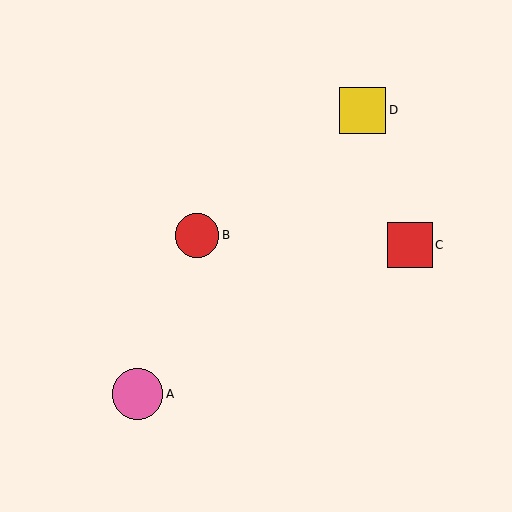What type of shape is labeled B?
Shape B is a red circle.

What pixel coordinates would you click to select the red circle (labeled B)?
Click at (197, 235) to select the red circle B.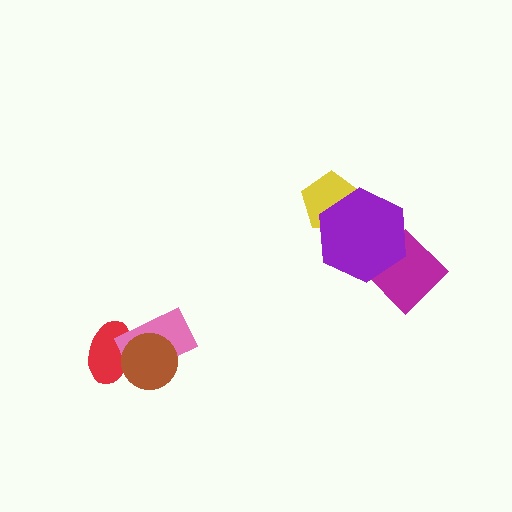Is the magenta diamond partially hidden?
Yes, it is partially covered by another shape.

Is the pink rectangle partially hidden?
Yes, it is partially covered by another shape.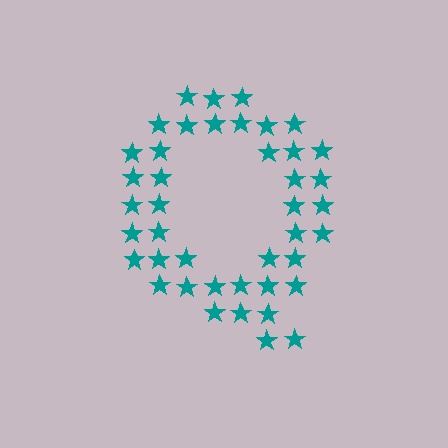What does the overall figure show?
The overall figure shows the letter Q.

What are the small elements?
The small elements are stars.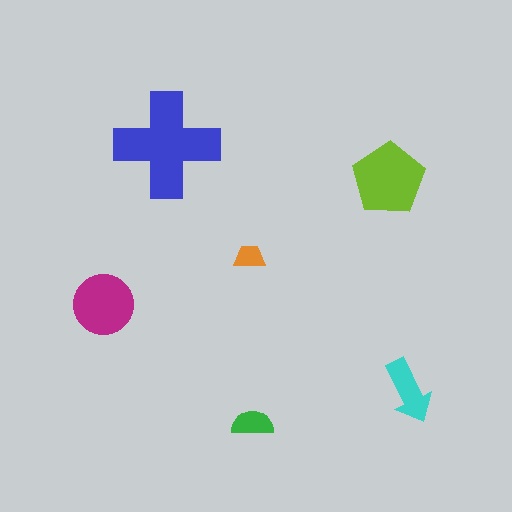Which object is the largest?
The blue cross.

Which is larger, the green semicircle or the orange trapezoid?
The green semicircle.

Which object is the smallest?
The orange trapezoid.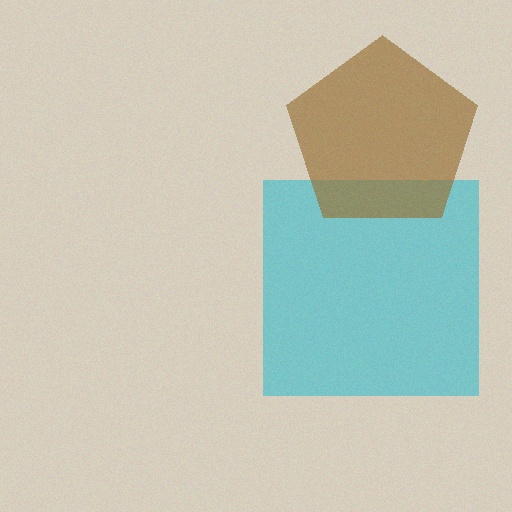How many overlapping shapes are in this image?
There are 2 overlapping shapes in the image.